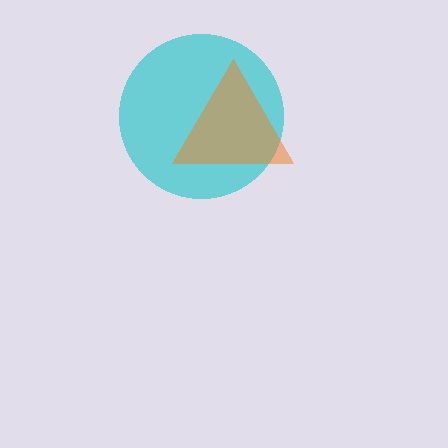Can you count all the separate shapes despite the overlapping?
Yes, there are 2 separate shapes.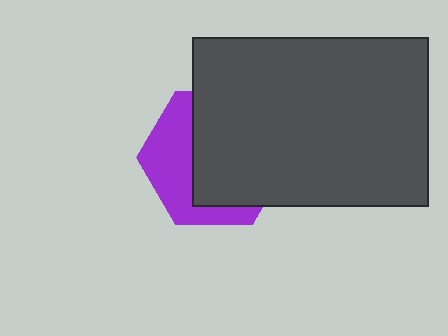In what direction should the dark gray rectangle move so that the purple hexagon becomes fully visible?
The dark gray rectangle should move right. That is the shortest direction to clear the overlap and leave the purple hexagon fully visible.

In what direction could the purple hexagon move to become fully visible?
The purple hexagon could move left. That would shift it out from behind the dark gray rectangle entirely.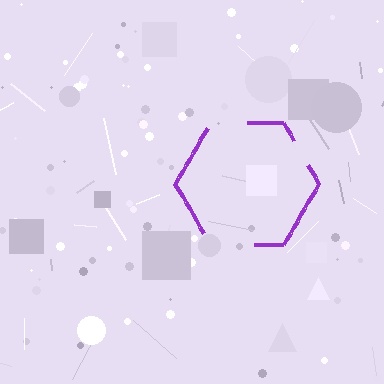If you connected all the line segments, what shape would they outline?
They would outline a hexagon.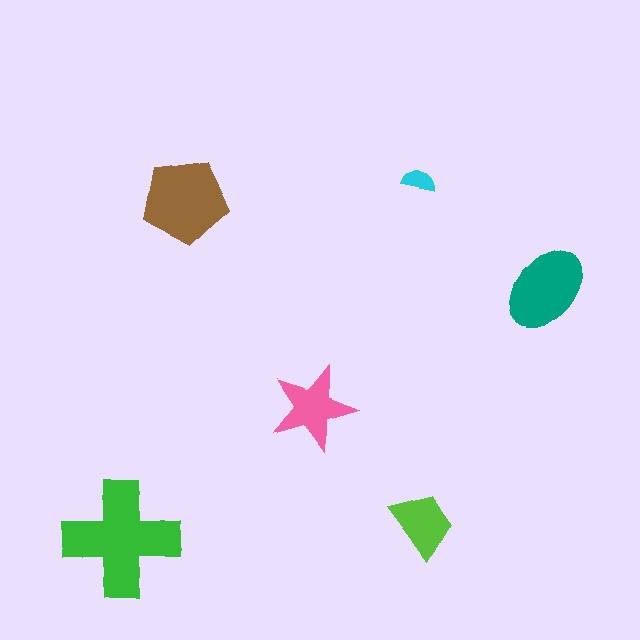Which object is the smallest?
The cyan semicircle.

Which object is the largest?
The green cross.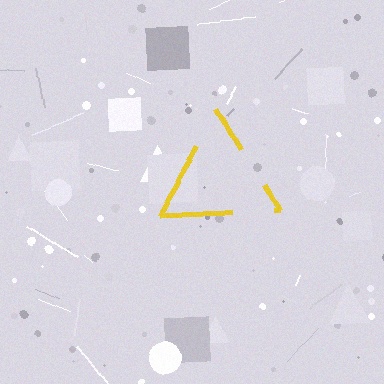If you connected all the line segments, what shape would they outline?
They would outline a triangle.